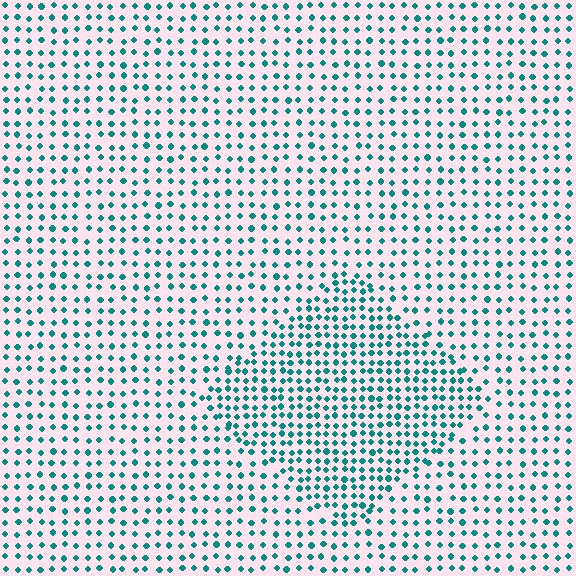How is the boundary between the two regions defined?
The boundary is defined by a change in element density (approximately 1.7x ratio). All elements are the same color, size, and shape.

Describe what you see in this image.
The image contains small teal elements arranged at two different densities. A diamond-shaped region is visible where the elements are more densely packed than the surrounding area.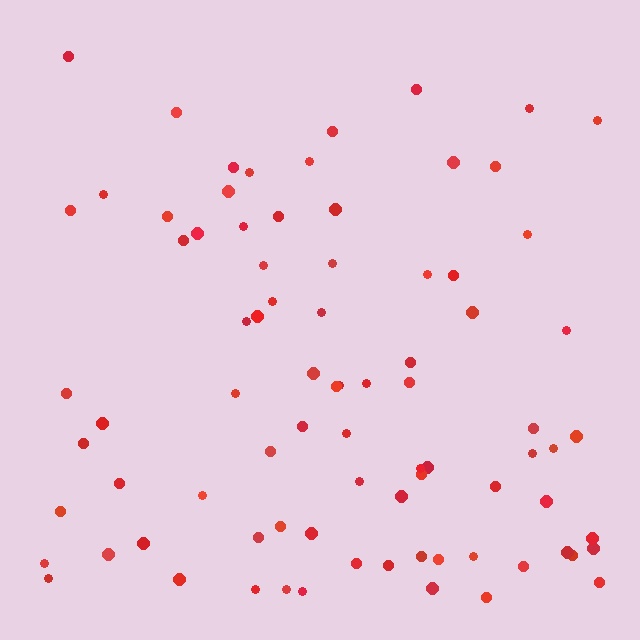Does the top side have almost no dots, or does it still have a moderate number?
Still a moderate number, just noticeably fewer than the bottom.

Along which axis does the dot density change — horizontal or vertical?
Vertical.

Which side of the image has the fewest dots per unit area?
The top.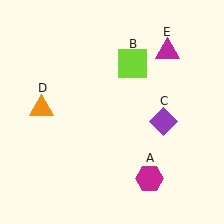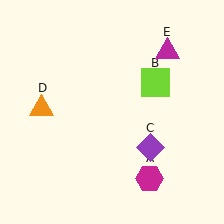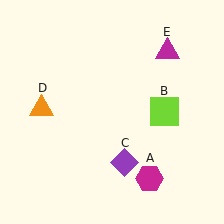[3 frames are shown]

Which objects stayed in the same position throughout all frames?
Magenta hexagon (object A) and orange triangle (object D) and magenta triangle (object E) remained stationary.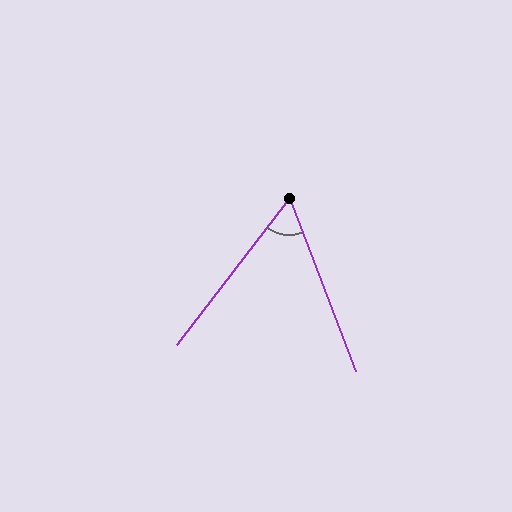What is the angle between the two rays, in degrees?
Approximately 59 degrees.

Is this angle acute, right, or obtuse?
It is acute.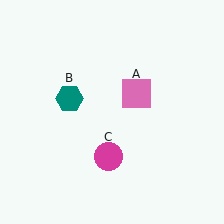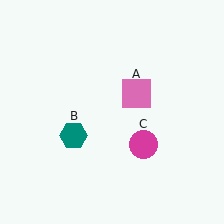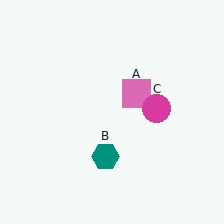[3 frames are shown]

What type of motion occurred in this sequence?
The teal hexagon (object B), magenta circle (object C) rotated counterclockwise around the center of the scene.